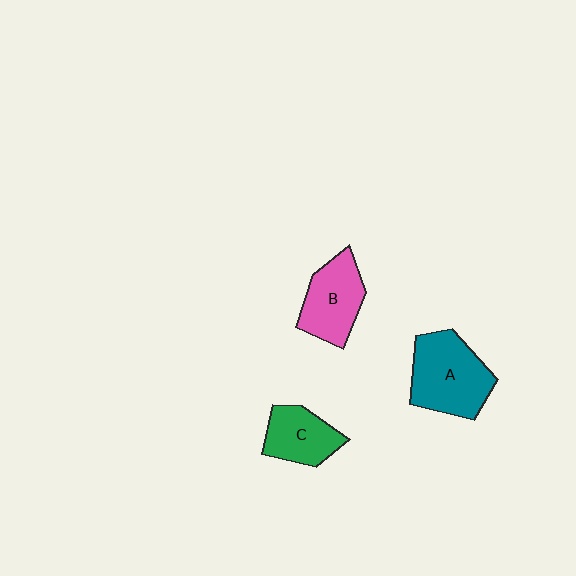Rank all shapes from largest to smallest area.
From largest to smallest: A (teal), B (pink), C (green).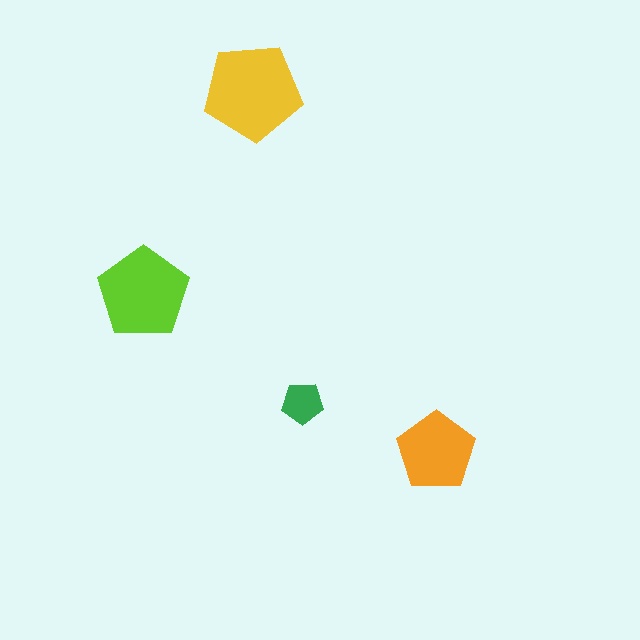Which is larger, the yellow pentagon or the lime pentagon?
The yellow one.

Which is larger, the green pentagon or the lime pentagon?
The lime one.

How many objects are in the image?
There are 4 objects in the image.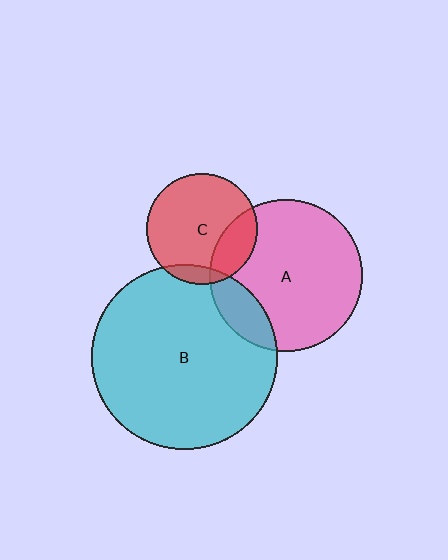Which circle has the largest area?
Circle B (cyan).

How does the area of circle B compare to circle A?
Approximately 1.5 times.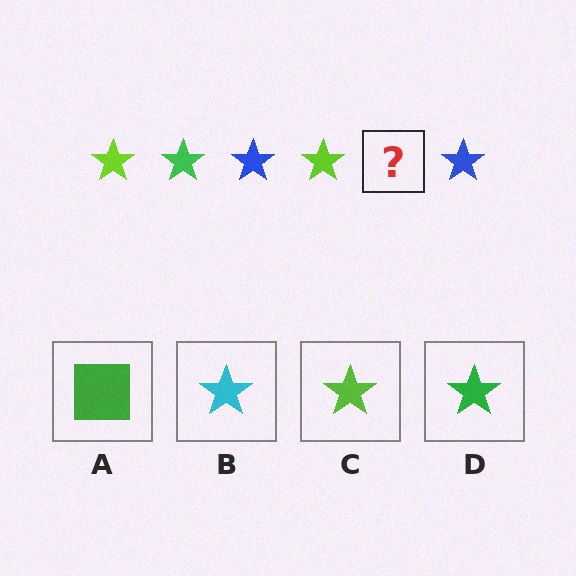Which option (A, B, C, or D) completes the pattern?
D.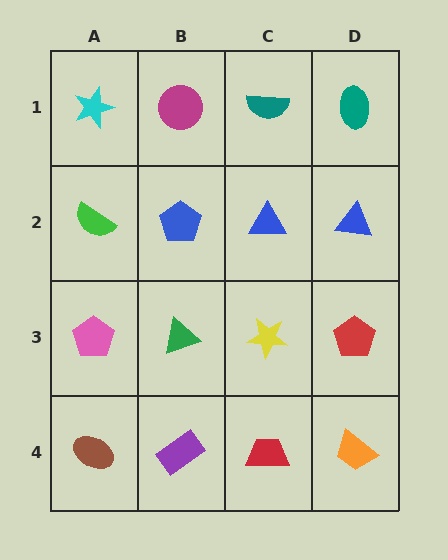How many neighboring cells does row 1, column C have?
3.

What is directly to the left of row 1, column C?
A magenta circle.